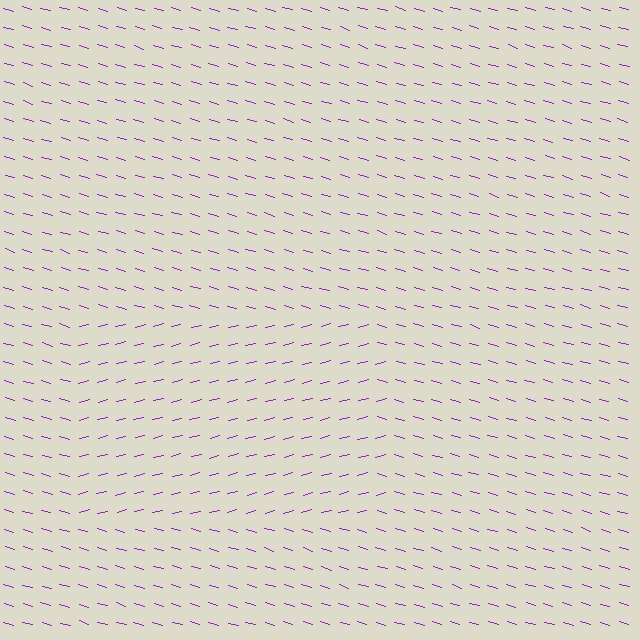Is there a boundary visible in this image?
Yes, there is a texture boundary formed by a change in line orientation.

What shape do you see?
I see a rectangle.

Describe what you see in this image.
The image is filled with small purple line segments. A rectangle region in the image has lines oriented differently from the surrounding lines, creating a visible texture boundary.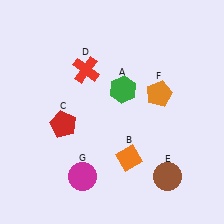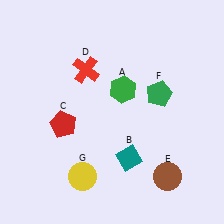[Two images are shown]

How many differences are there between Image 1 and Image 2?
There are 3 differences between the two images.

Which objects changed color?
B changed from orange to teal. F changed from orange to green. G changed from magenta to yellow.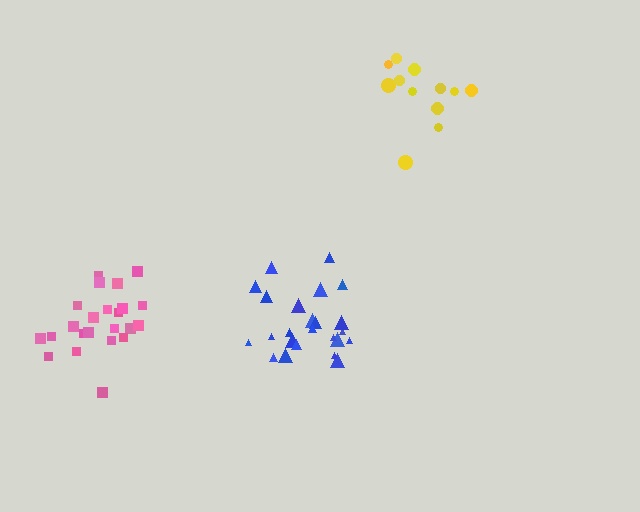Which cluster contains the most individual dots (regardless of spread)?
Blue (25).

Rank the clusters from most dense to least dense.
blue, pink, yellow.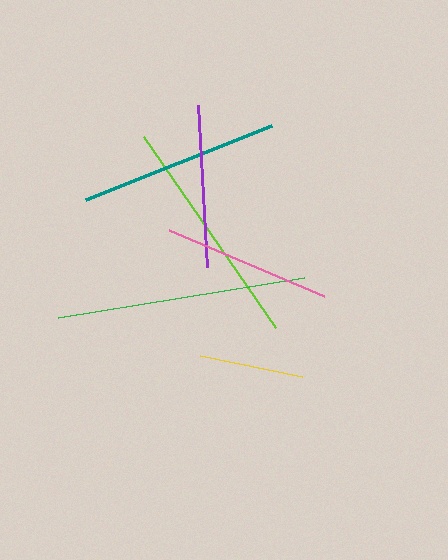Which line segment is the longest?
The green line is the longest at approximately 249 pixels.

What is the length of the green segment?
The green segment is approximately 249 pixels long.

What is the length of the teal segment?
The teal segment is approximately 201 pixels long.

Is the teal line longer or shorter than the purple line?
The teal line is longer than the purple line.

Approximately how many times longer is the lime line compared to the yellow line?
The lime line is approximately 2.2 times the length of the yellow line.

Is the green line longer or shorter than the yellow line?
The green line is longer than the yellow line.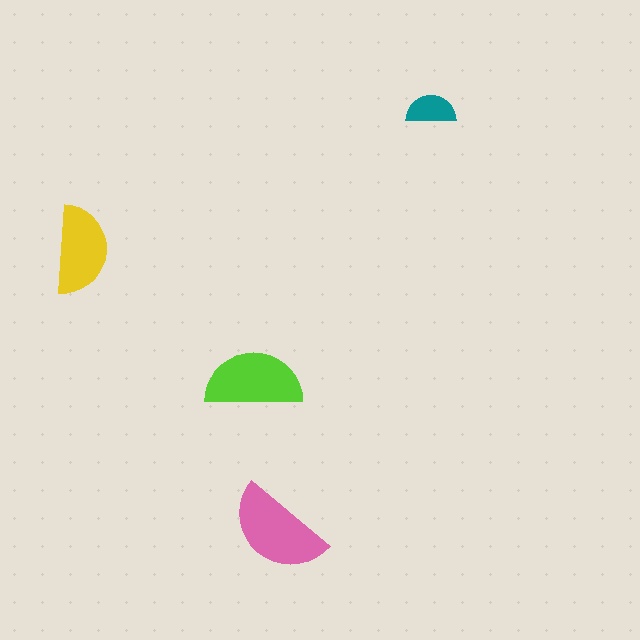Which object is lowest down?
The pink semicircle is bottommost.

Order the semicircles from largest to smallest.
the pink one, the lime one, the yellow one, the teal one.